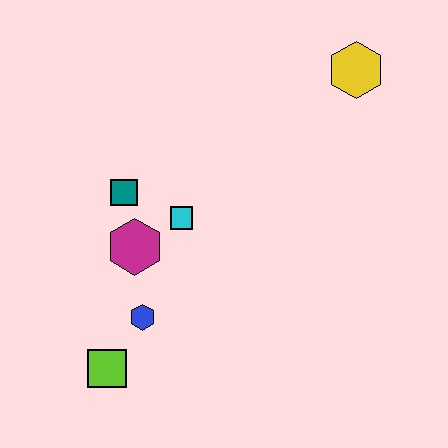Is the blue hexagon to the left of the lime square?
No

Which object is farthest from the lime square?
The yellow hexagon is farthest from the lime square.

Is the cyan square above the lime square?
Yes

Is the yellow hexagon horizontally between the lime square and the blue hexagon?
No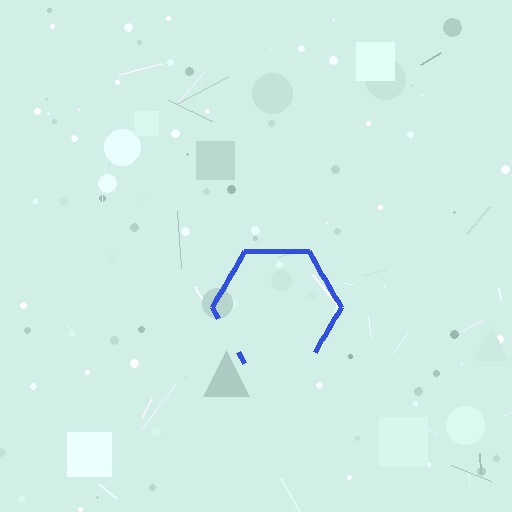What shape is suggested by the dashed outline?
The dashed outline suggests a hexagon.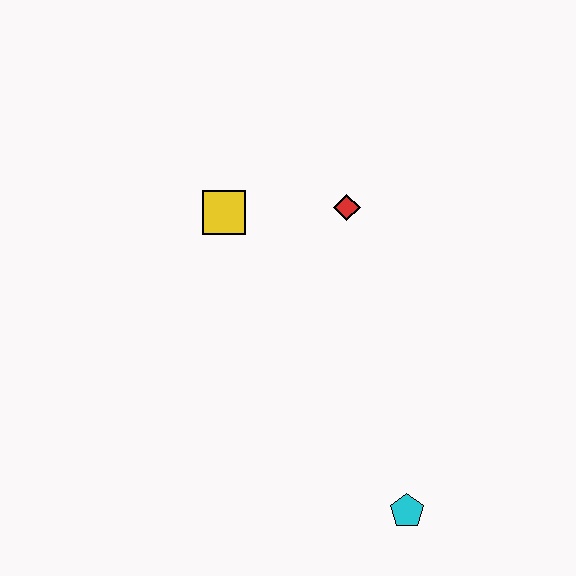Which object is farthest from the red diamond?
The cyan pentagon is farthest from the red diamond.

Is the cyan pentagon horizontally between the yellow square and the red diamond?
No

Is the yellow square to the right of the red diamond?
No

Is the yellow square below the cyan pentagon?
No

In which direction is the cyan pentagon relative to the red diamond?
The cyan pentagon is below the red diamond.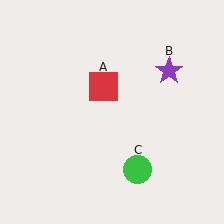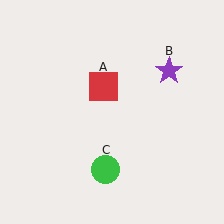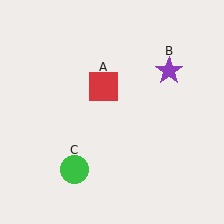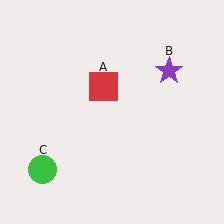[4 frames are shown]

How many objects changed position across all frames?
1 object changed position: green circle (object C).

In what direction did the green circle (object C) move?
The green circle (object C) moved left.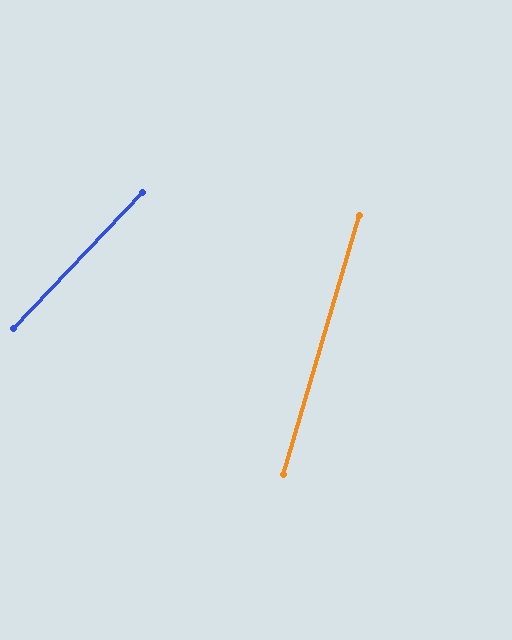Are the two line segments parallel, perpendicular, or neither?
Neither parallel nor perpendicular — they differ by about 27°.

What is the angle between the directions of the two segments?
Approximately 27 degrees.